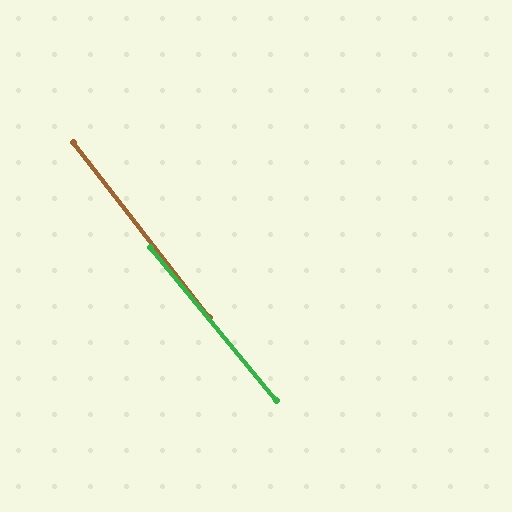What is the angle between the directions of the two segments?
Approximately 1 degree.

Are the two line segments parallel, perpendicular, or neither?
Parallel — their directions differ by only 1.2°.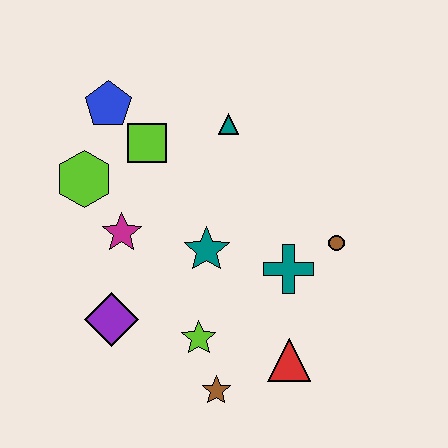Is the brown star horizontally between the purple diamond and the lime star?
No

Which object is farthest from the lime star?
The blue pentagon is farthest from the lime star.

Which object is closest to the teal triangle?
The lime square is closest to the teal triangle.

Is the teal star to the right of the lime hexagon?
Yes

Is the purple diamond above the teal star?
No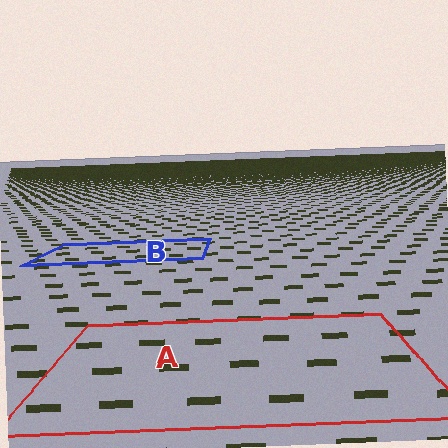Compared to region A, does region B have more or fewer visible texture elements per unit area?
Region B has more texture elements per unit area — they are packed more densely because it is farther away.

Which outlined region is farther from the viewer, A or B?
Region B is farther from the viewer — the texture elements inside it appear smaller and more densely packed.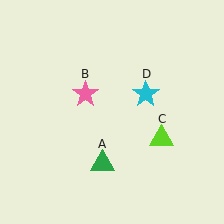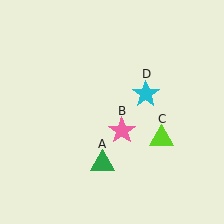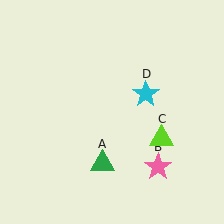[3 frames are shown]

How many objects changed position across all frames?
1 object changed position: pink star (object B).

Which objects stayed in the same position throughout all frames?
Green triangle (object A) and lime triangle (object C) and cyan star (object D) remained stationary.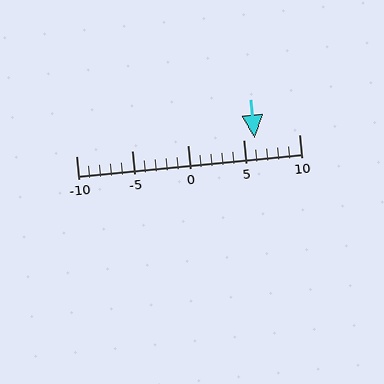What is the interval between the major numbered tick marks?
The major tick marks are spaced 5 units apart.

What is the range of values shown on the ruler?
The ruler shows values from -10 to 10.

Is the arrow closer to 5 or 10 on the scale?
The arrow is closer to 5.